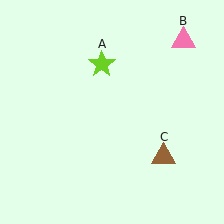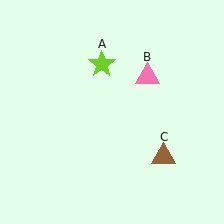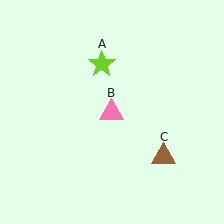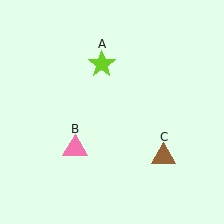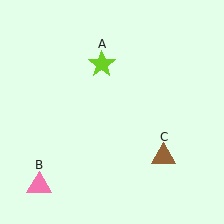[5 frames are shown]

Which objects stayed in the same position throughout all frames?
Lime star (object A) and brown triangle (object C) remained stationary.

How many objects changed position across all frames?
1 object changed position: pink triangle (object B).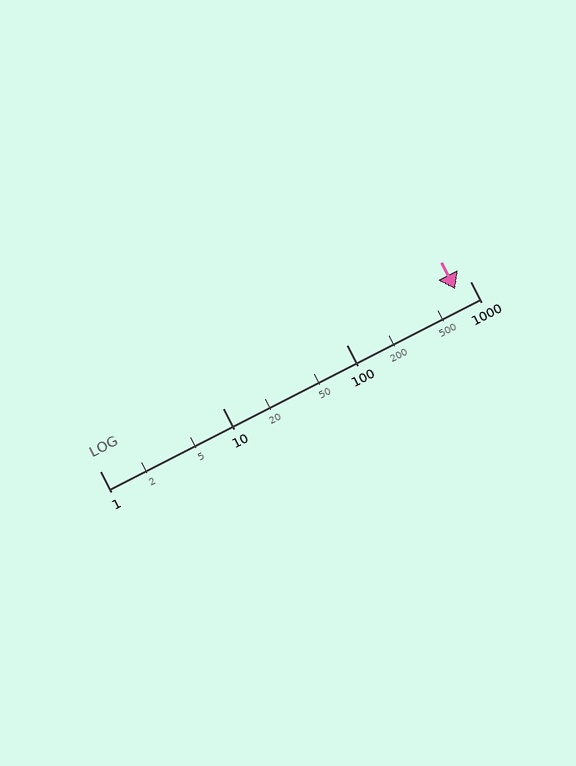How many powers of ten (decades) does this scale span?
The scale spans 3 decades, from 1 to 1000.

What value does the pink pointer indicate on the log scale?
The pointer indicates approximately 760.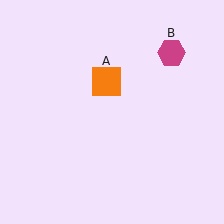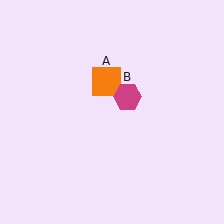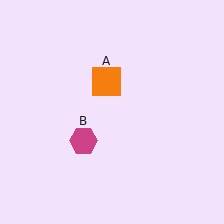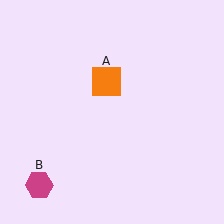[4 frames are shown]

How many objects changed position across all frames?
1 object changed position: magenta hexagon (object B).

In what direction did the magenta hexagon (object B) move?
The magenta hexagon (object B) moved down and to the left.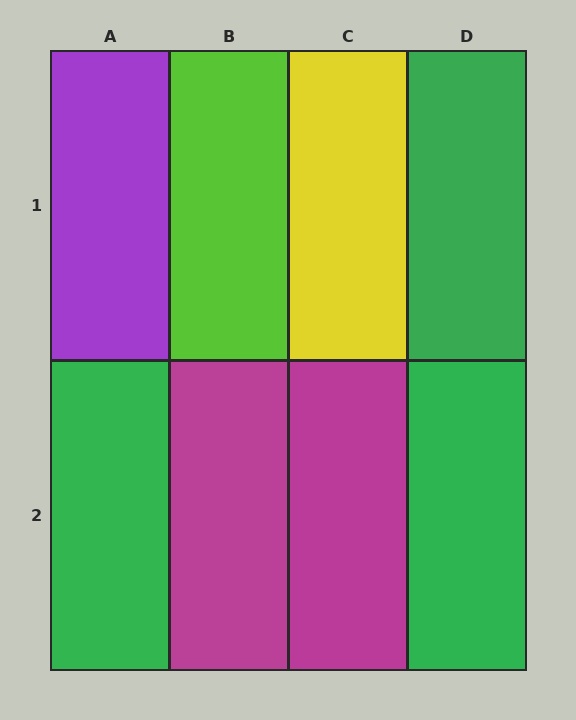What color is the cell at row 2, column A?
Green.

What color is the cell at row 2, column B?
Magenta.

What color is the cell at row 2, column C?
Magenta.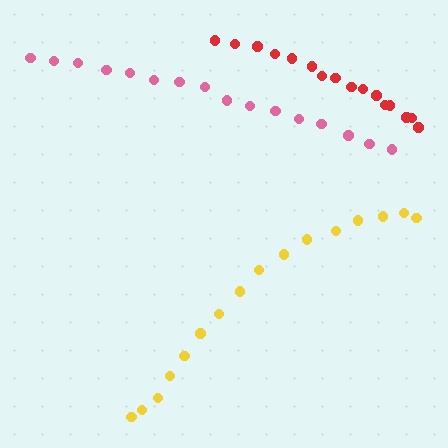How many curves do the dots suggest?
There are 3 distinct paths.